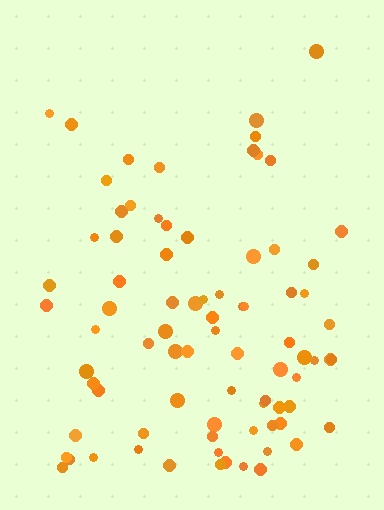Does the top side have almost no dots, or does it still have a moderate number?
Still a moderate number, just noticeably fewer than the bottom.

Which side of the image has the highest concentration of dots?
The bottom.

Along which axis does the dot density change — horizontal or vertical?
Vertical.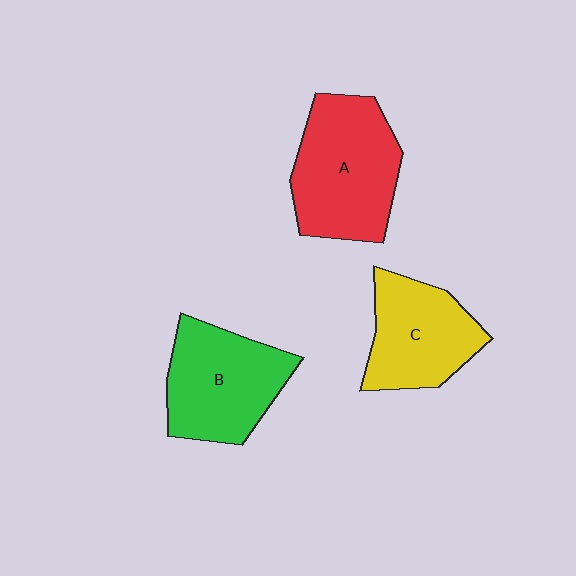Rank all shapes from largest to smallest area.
From largest to smallest: A (red), B (green), C (yellow).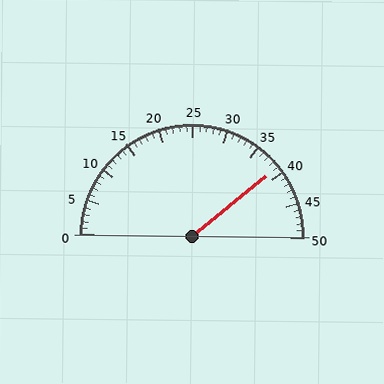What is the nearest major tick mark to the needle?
The nearest major tick mark is 40.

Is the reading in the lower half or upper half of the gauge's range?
The reading is in the upper half of the range (0 to 50).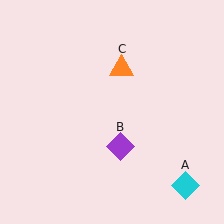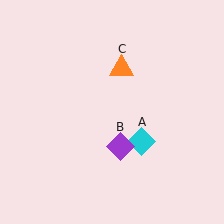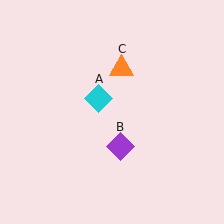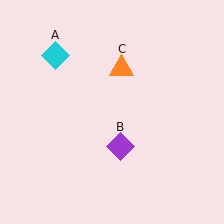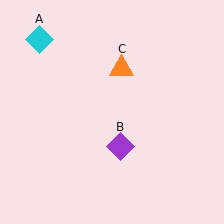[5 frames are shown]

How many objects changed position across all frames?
1 object changed position: cyan diamond (object A).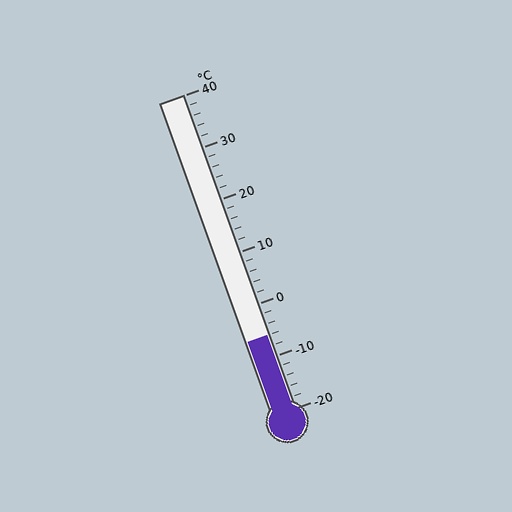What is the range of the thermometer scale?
The thermometer scale ranges from -20°C to 40°C.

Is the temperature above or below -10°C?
The temperature is above -10°C.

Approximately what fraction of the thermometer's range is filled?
The thermometer is filled to approximately 25% of its range.